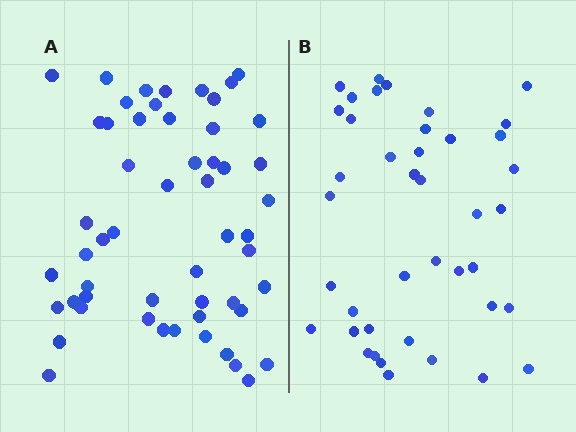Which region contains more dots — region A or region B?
Region A (the left region) has more dots.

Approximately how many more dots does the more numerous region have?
Region A has approximately 15 more dots than region B.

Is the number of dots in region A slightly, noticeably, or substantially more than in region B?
Region A has noticeably more, but not dramatically so. The ratio is roughly 1.3 to 1.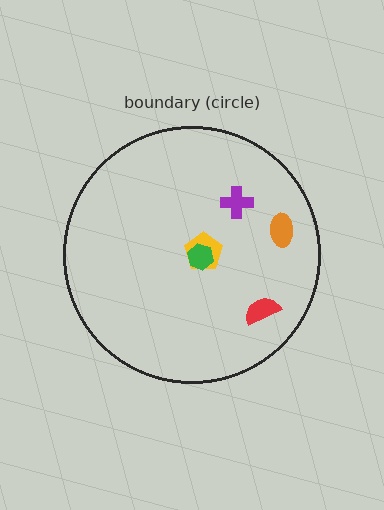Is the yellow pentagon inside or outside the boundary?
Inside.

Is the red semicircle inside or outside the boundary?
Inside.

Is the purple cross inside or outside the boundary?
Inside.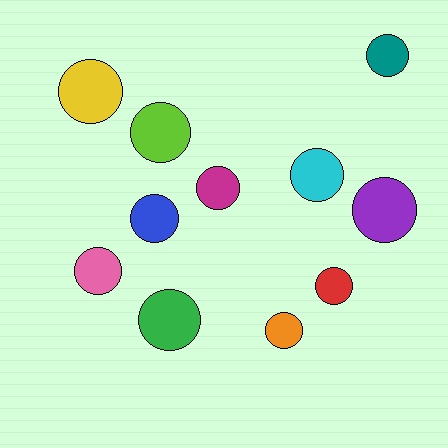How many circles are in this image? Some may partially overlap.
There are 11 circles.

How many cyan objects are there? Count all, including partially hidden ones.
There is 1 cyan object.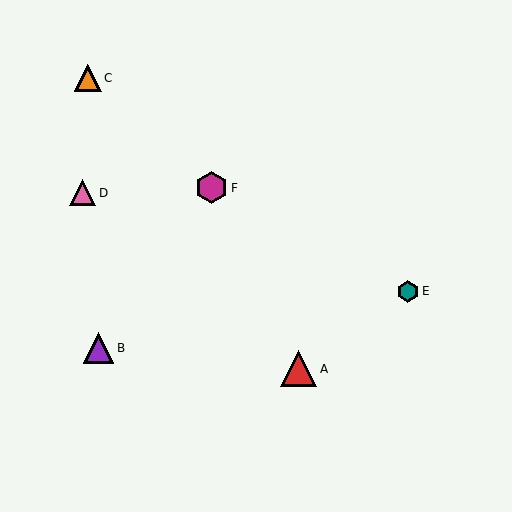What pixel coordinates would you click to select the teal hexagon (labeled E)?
Click at (408, 291) to select the teal hexagon E.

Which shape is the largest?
The red triangle (labeled A) is the largest.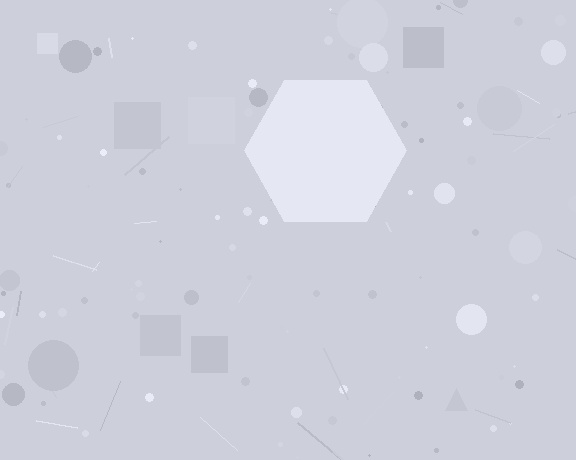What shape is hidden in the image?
A hexagon is hidden in the image.